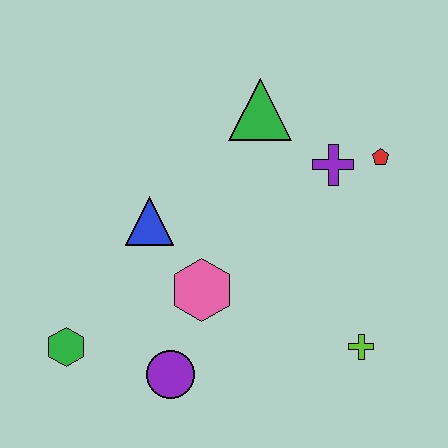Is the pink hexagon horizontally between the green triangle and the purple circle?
Yes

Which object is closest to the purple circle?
The pink hexagon is closest to the purple circle.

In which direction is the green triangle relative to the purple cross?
The green triangle is to the left of the purple cross.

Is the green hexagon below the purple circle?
No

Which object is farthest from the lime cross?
The green hexagon is farthest from the lime cross.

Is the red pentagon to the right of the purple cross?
Yes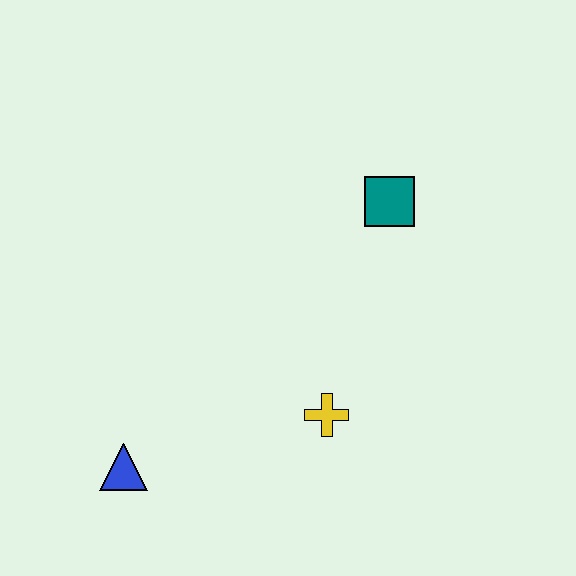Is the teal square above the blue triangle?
Yes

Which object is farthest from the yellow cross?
The teal square is farthest from the yellow cross.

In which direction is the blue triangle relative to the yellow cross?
The blue triangle is to the left of the yellow cross.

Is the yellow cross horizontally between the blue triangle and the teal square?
Yes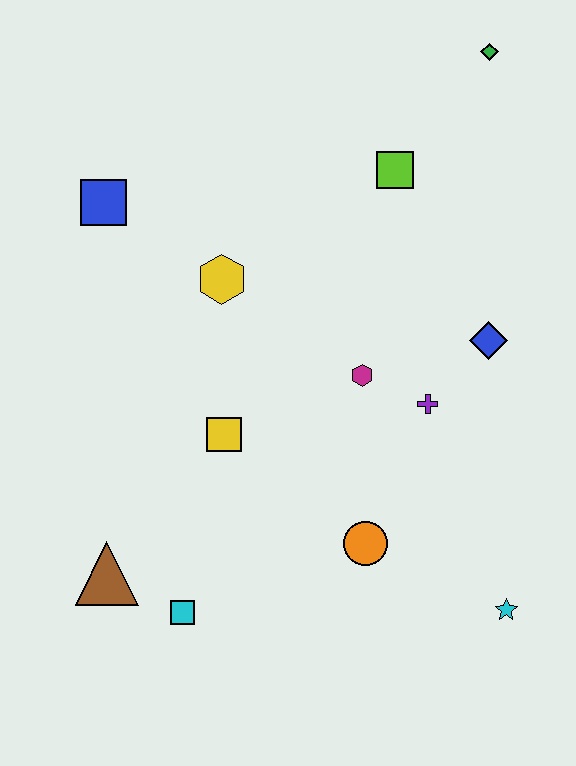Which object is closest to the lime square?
The green diamond is closest to the lime square.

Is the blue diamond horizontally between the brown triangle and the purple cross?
No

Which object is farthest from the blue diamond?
The brown triangle is farthest from the blue diamond.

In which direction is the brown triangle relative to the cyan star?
The brown triangle is to the left of the cyan star.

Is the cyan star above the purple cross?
No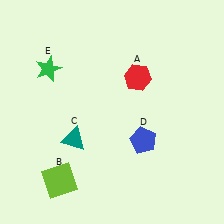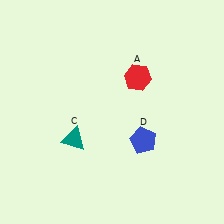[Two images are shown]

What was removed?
The lime square (B), the green star (E) were removed in Image 2.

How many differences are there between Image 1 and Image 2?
There are 2 differences between the two images.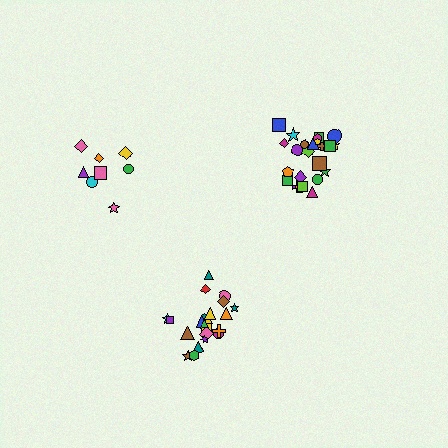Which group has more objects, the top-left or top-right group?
The top-right group.